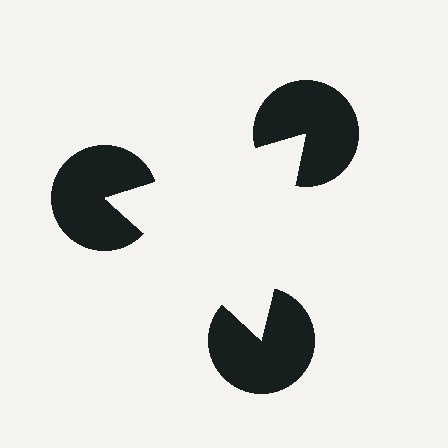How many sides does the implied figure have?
3 sides.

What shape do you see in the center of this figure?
An illusory triangle — its edges are inferred from the aligned wedge cuts in the pac-man discs, not physically drawn.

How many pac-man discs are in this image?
There are 3 — one at each vertex of the illusory triangle.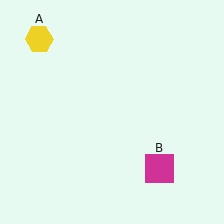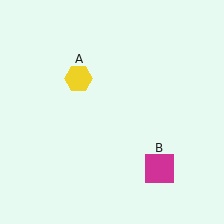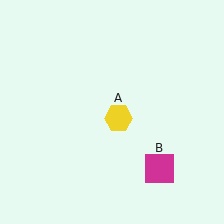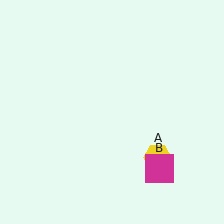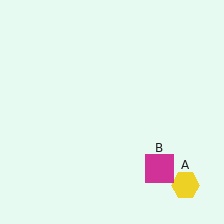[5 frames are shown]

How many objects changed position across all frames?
1 object changed position: yellow hexagon (object A).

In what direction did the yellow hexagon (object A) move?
The yellow hexagon (object A) moved down and to the right.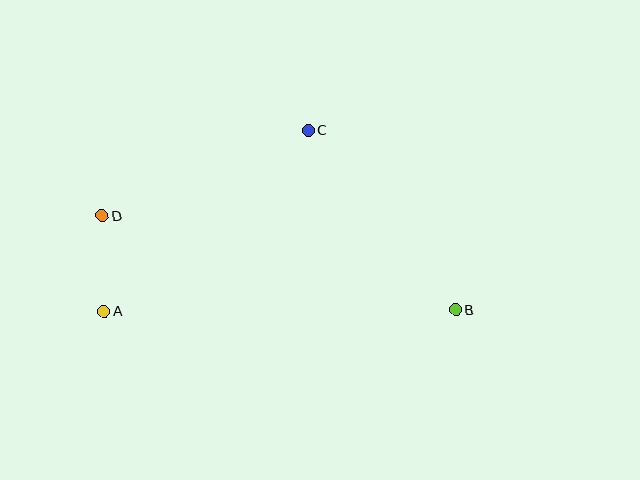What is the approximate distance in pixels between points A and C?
The distance between A and C is approximately 273 pixels.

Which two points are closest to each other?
Points A and D are closest to each other.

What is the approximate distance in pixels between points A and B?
The distance between A and B is approximately 352 pixels.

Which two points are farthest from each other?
Points B and D are farthest from each other.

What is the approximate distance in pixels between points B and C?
The distance between B and C is approximately 232 pixels.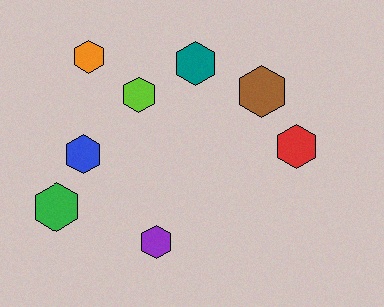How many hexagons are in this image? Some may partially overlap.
There are 8 hexagons.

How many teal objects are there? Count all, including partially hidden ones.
There is 1 teal object.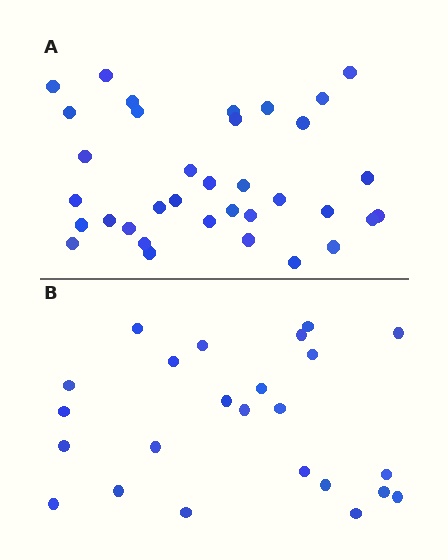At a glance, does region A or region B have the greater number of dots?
Region A (the top region) has more dots.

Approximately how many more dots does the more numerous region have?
Region A has roughly 12 or so more dots than region B.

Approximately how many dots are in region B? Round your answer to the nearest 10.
About 20 dots. (The exact count is 24, which rounds to 20.)